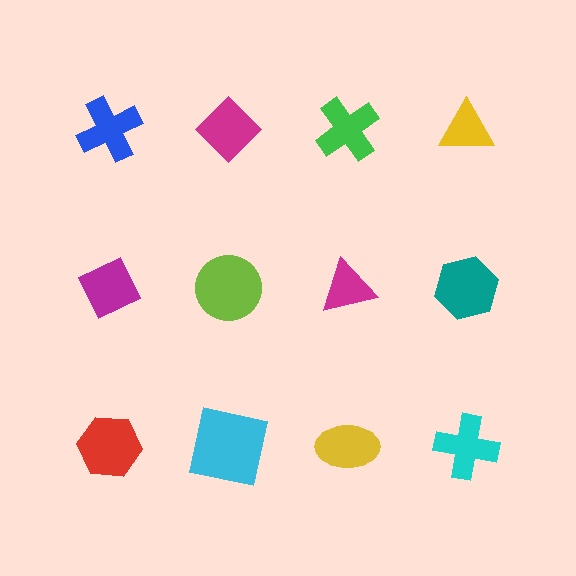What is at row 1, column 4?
A yellow triangle.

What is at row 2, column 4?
A teal hexagon.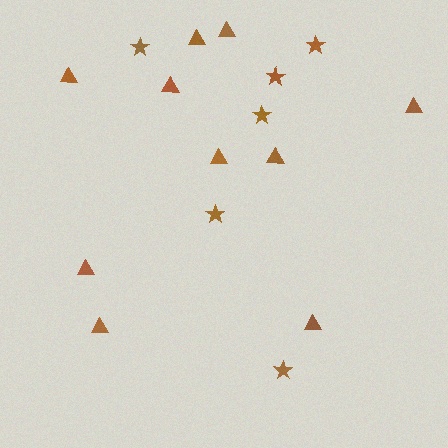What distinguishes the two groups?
There are 2 groups: one group of triangles (10) and one group of stars (6).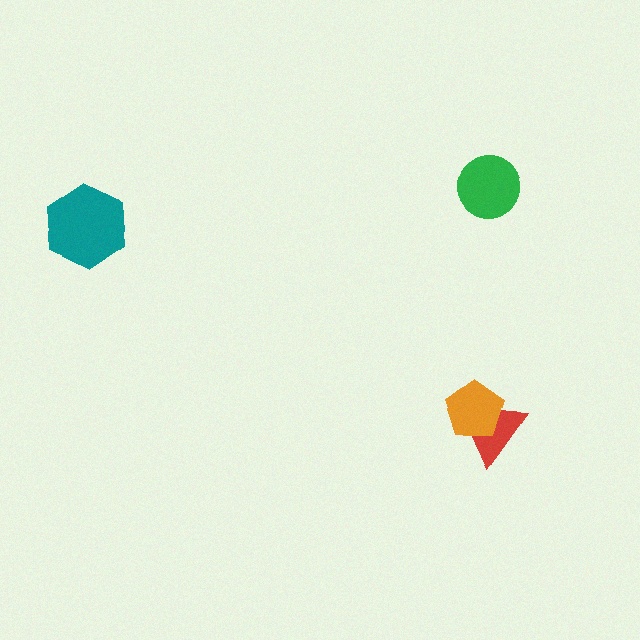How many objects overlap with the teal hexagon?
0 objects overlap with the teal hexagon.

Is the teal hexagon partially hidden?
No, no other shape covers it.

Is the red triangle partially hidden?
Yes, it is partially covered by another shape.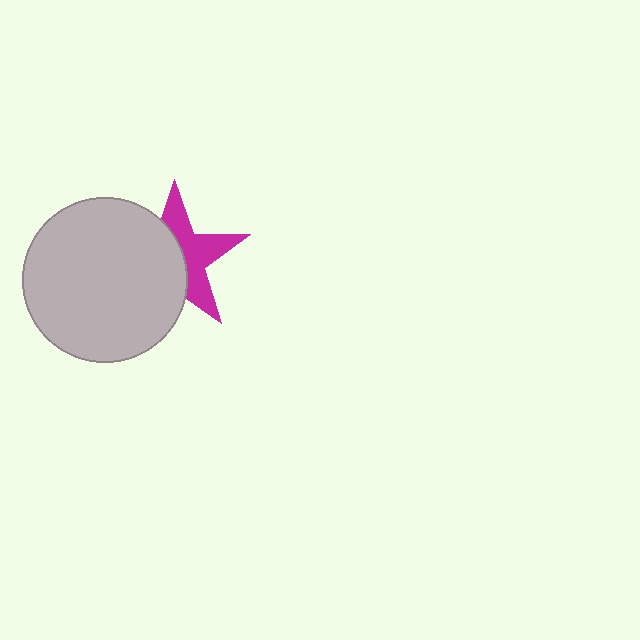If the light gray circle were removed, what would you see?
You would see the complete magenta star.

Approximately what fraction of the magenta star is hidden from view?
Roughly 53% of the magenta star is hidden behind the light gray circle.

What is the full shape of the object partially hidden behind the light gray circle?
The partially hidden object is a magenta star.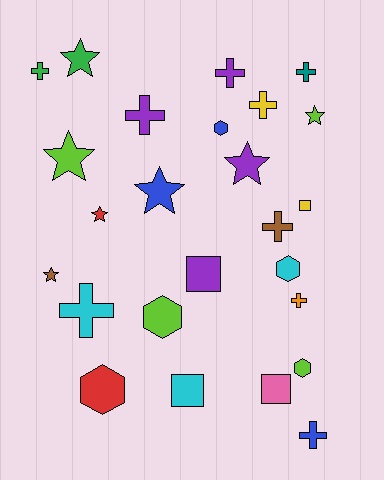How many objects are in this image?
There are 25 objects.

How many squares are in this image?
There are 4 squares.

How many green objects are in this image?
There are 2 green objects.